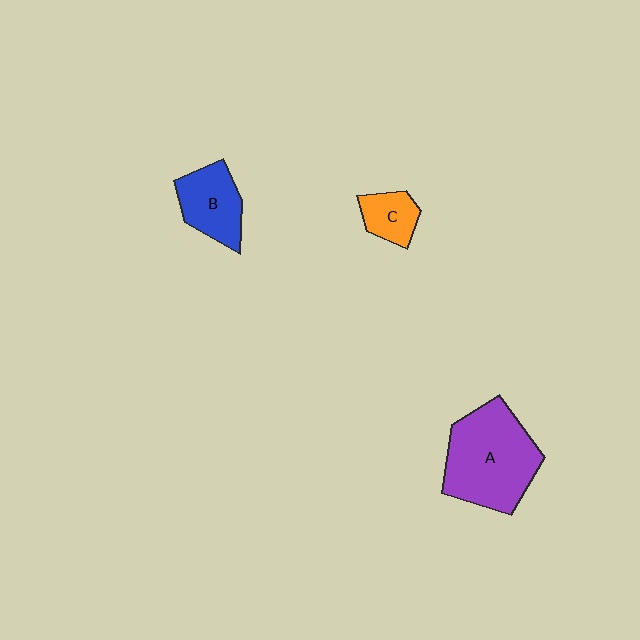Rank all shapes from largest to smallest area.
From largest to smallest: A (purple), B (blue), C (orange).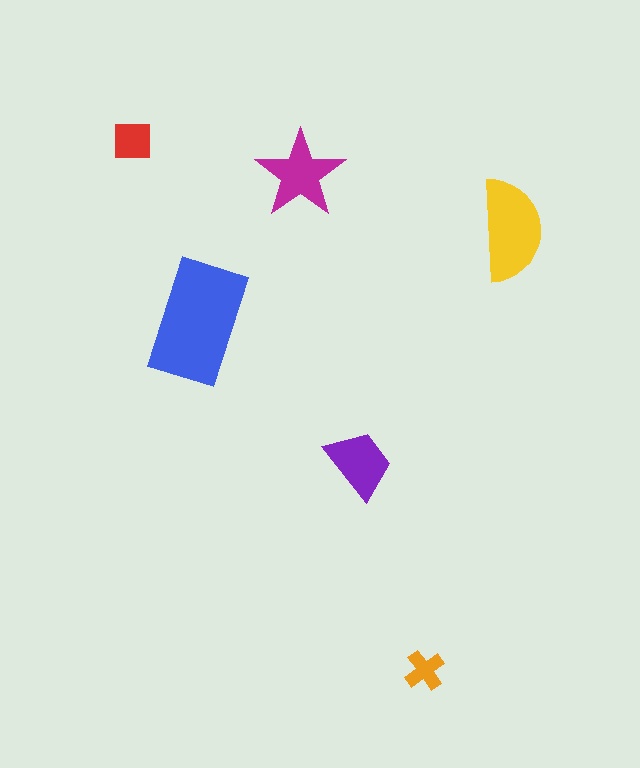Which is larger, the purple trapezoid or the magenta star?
The magenta star.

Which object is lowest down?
The orange cross is bottommost.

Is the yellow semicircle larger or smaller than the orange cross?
Larger.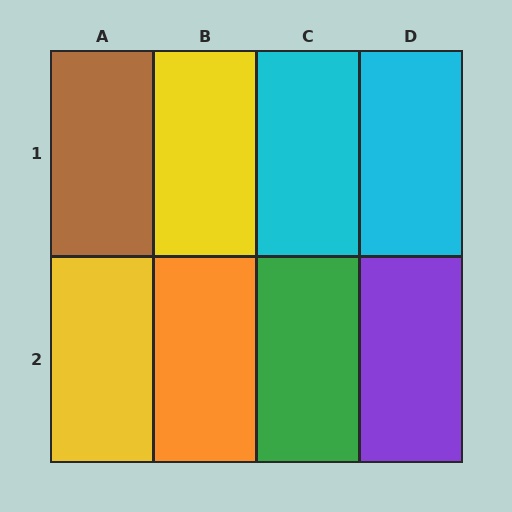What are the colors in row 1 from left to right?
Brown, yellow, cyan, cyan.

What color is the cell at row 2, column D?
Purple.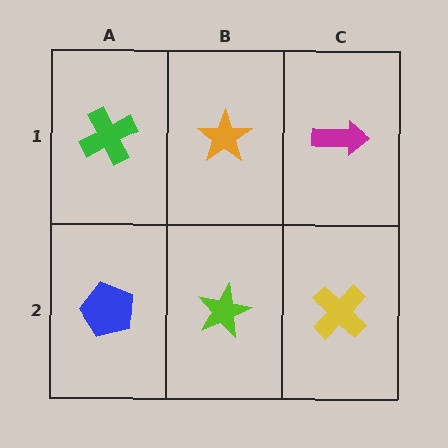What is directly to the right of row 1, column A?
An orange star.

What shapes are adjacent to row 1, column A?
A blue pentagon (row 2, column A), an orange star (row 1, column B).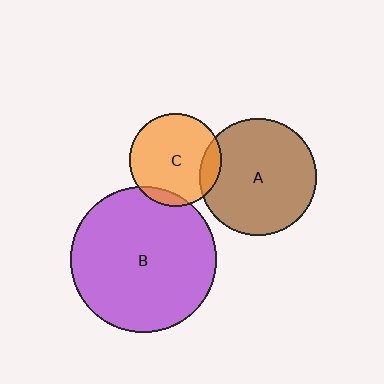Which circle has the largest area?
Circle B (purple).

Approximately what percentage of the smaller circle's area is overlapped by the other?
Approximately 15%.